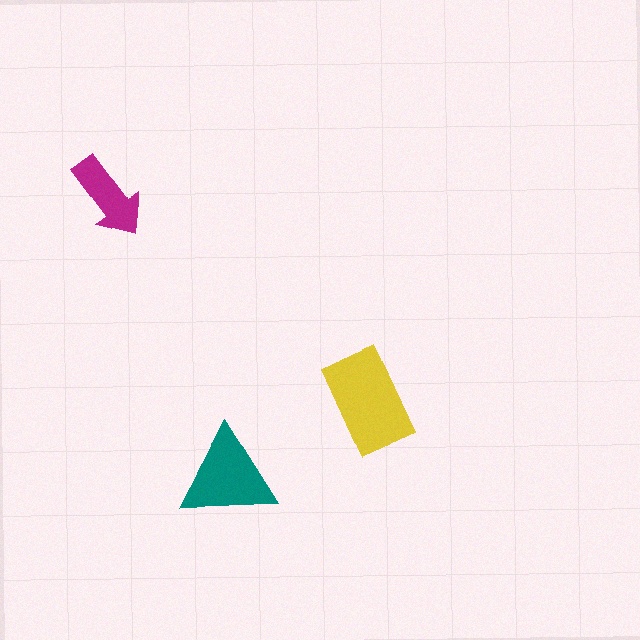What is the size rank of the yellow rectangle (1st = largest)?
1st.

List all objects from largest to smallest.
The yellow rectangle, the teal triangle, the magenta arrow.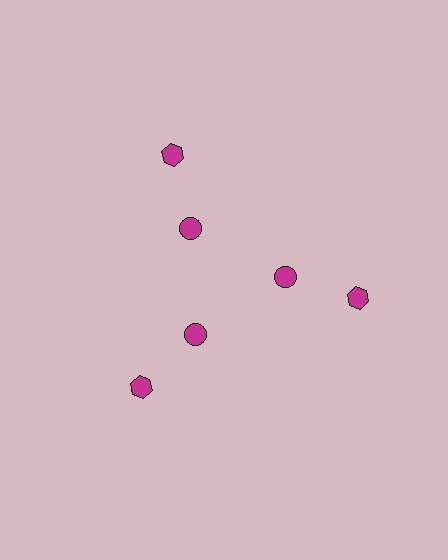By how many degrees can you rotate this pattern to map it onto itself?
The pattern maps onto itself every 120 degrees of rotation.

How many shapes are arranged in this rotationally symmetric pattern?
There are 6 shapes, arranged in 3 groups of 2.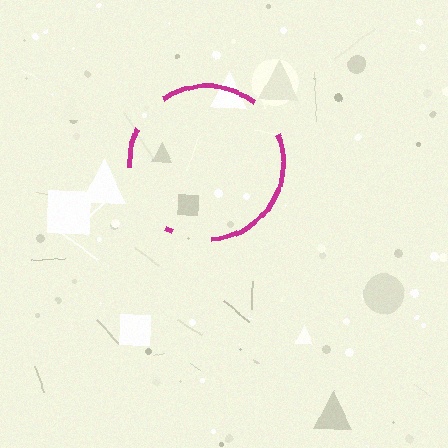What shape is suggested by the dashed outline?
The dashed outline suggests a circle.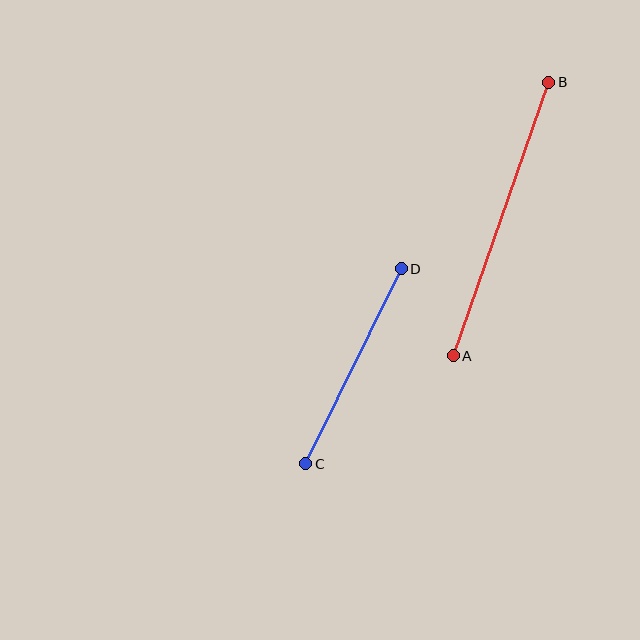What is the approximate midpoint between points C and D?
The midpoint is at approximately (354, 366) pixels.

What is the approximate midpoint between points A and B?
The midpoint is at approximately (501, 219) pixels.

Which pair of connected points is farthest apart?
Points A and B are farthest apart.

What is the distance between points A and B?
The distance is approximately 290 pixels.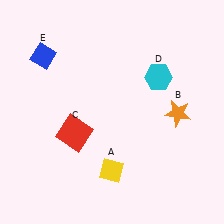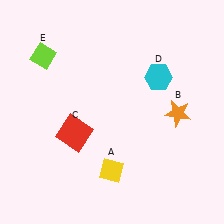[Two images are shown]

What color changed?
The diamond (E) changed from blue in Image 1 to lime in Image 2.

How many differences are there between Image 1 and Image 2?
There is 1 difference between the two images.